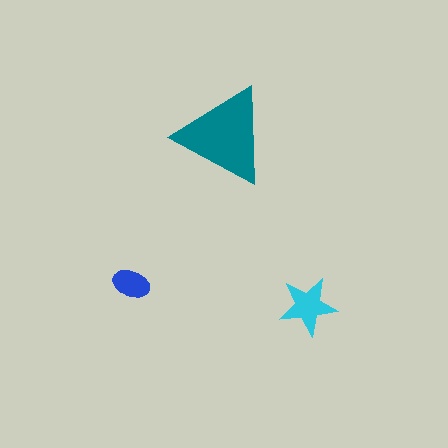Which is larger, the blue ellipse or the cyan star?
The cyan star.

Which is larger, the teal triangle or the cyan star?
The teal triangle.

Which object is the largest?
The teal triangle.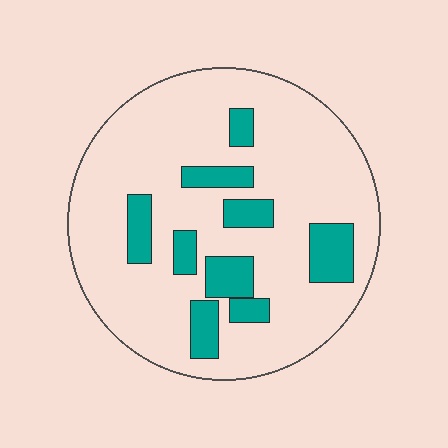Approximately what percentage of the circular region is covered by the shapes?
Approximately 20%.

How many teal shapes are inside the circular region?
9.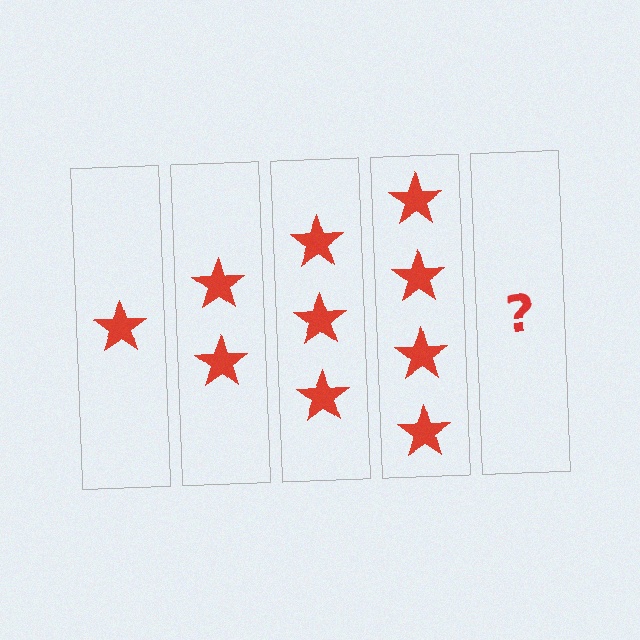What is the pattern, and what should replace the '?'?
The pattern is that each step adds one more star. The '?' should be 5 stars.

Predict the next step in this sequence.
The next step is 5 stars.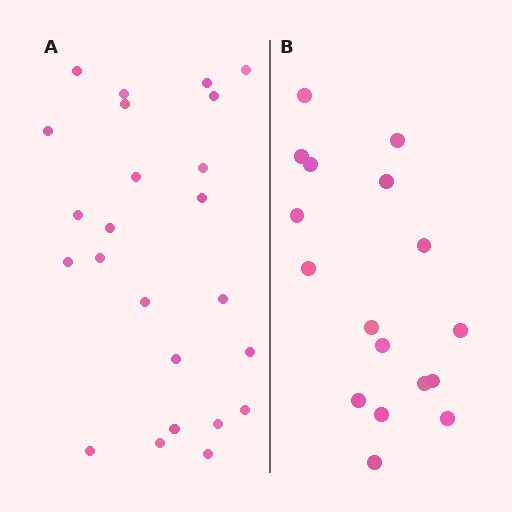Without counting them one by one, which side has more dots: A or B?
Region A (the left region) has more dots.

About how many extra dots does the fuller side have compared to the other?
Region A has roughly 8 or so more dots than region B.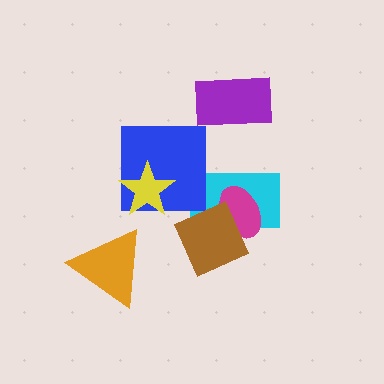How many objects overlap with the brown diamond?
2 objects overlap with the brown diamond.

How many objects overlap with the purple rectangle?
0 objects overlap with the purple rectangle.